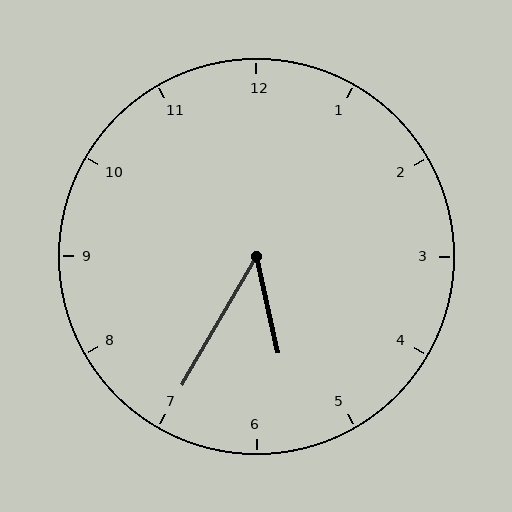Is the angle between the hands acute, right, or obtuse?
It is acute.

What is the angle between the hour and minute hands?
Approximately 42 degrees.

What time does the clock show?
5:35.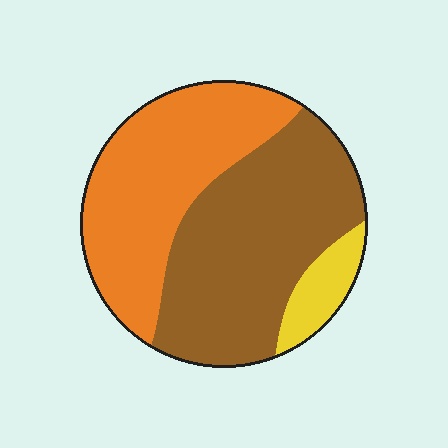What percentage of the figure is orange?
Orange takes up about two fifths (2/5) of the figure.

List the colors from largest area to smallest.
From largest to smallest: brown, orange, yellow.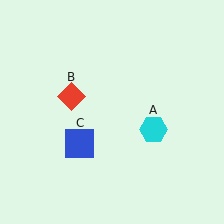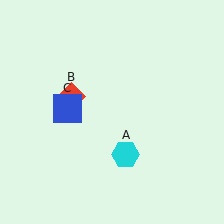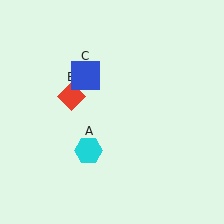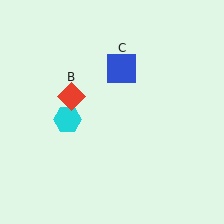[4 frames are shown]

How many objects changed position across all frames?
2 objects changed position: cyan hexagon (object A), blue square (object C).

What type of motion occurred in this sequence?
The cyan hexagon (object A), blue square (object C) rotated clockwise around the center of the scene.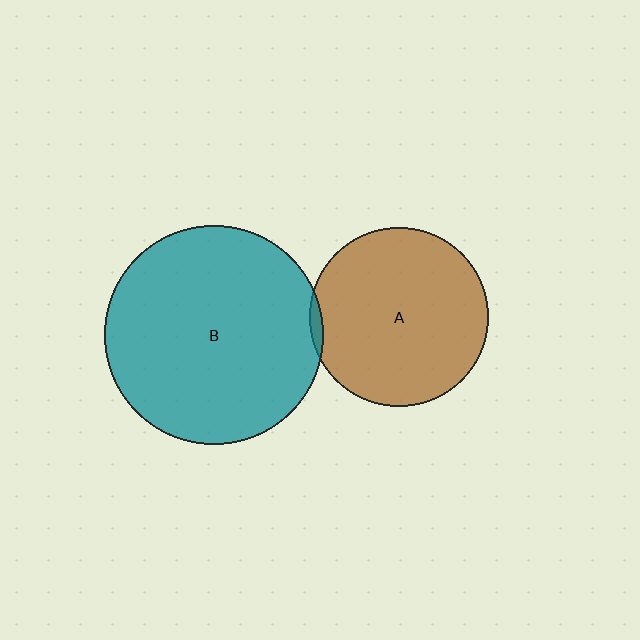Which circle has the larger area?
Circle B (teal).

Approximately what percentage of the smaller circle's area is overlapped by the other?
Approximately 5%.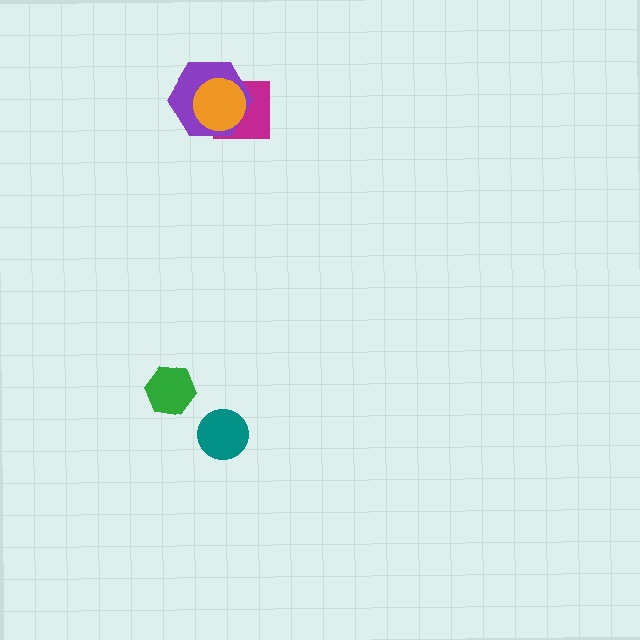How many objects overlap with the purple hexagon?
2 objects overlap with the purple hexagon.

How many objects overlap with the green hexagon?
0 objects overlap with the green hexagon.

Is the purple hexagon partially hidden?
Yes, it is partially covered by another shape.